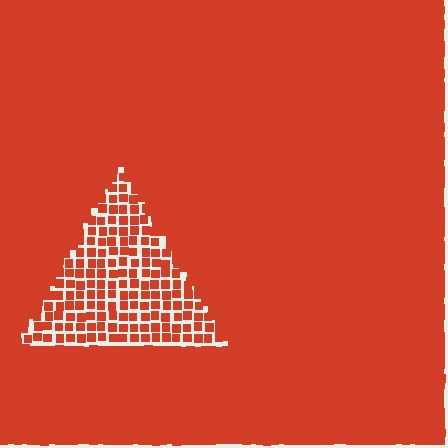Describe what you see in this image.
The image contains small red elements arranged at two different densities. A triangle-shaped region is visible where the elements are less densely packed than the surrounding area.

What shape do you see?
I see a triangle.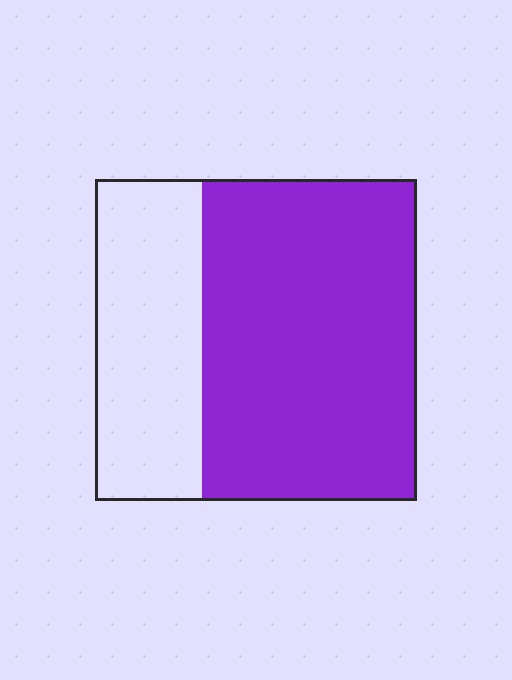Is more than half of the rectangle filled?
Yes.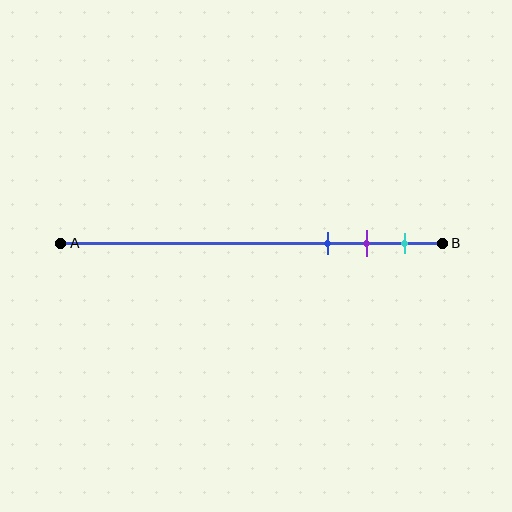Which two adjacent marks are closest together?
The purple and cyan marks are the closest adjacent pair.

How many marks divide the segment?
There are 3 marks dividing the segment.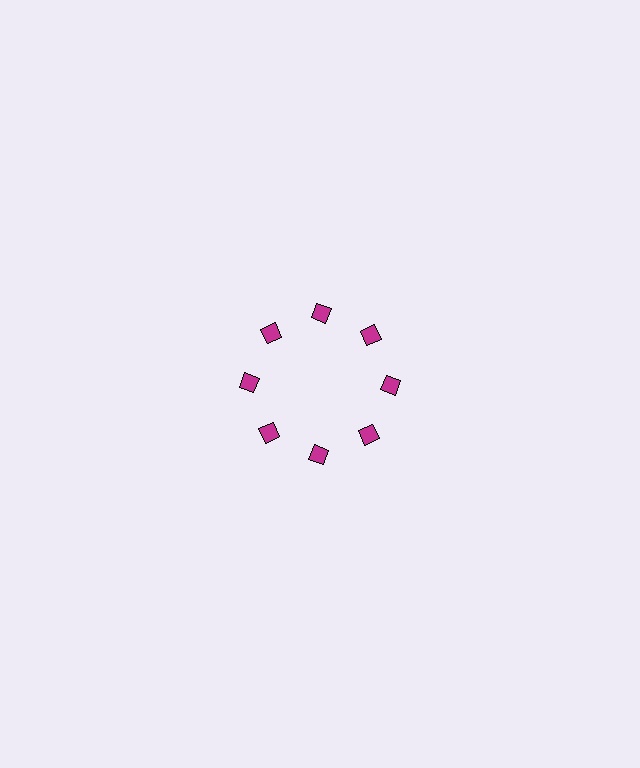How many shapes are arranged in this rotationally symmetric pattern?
There are 8 shapes, arranged in 8 groups of 1.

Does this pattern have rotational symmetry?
Yes, this pattern has 8-fold rotational symmetry. It looks the same after rotating 45 degrees around the center.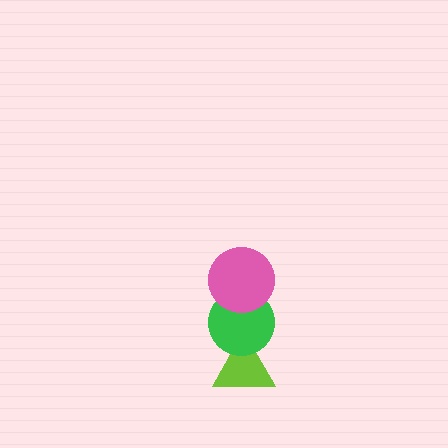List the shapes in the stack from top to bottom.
From top to bottom: the pink circle, the green circle, the lime triangle.